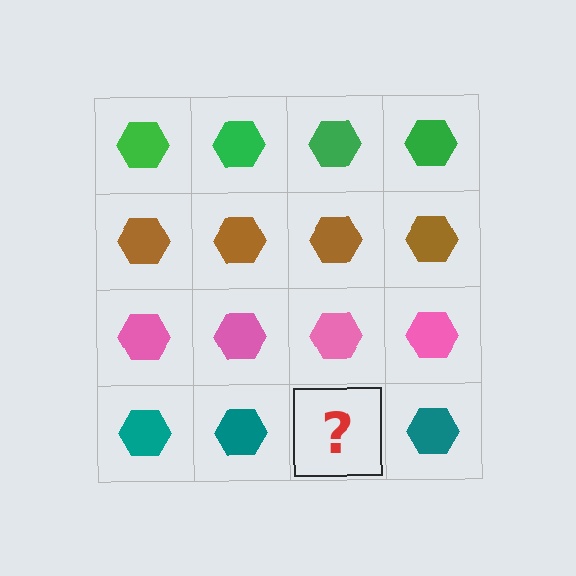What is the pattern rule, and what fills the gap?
The rule is that each row has a consistent color. The gap should be filled with a teal hexagon.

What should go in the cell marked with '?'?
The missing cell should contain a teal hexagon.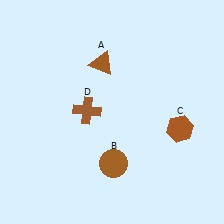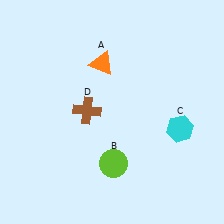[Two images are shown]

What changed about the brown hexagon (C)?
In Image 1, C is brown. In Image 2, it changed to cyan.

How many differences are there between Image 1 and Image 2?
There are 3 differences between the two images.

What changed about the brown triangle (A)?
In Image 1, A is brown. In Image 2, it changed to orange.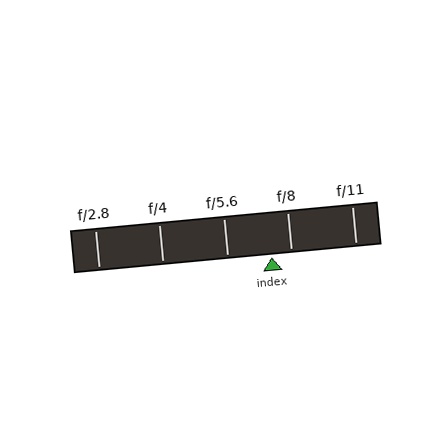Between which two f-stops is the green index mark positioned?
The index mark is between f/5.6 and f/8.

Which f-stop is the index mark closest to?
The index mark is closest to f/8.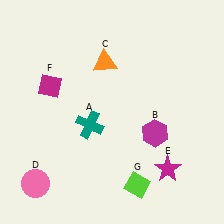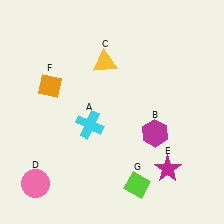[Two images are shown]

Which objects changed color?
A changed from teal to cyan. C changed from orange to yellow. F changed from magenta to orange.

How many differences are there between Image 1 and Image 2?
There are 3 differences between the two images.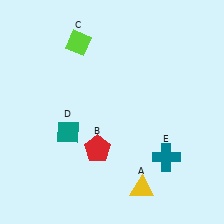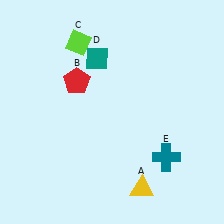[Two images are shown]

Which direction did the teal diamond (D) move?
The teal diamond (D) moved up.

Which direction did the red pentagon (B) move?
The red pentagon (B) moved up.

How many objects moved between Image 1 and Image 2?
2 objects moved between the two images.